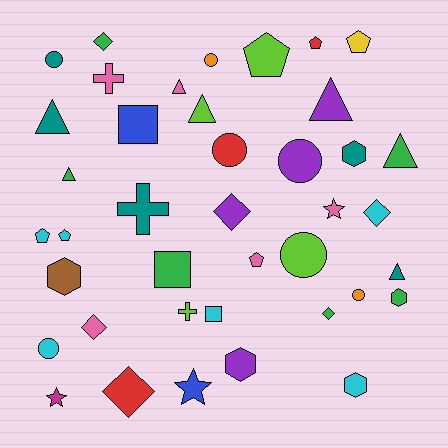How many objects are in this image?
There are 40 objects.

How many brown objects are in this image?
There is 1 brown object.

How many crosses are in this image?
There are 3 crosses.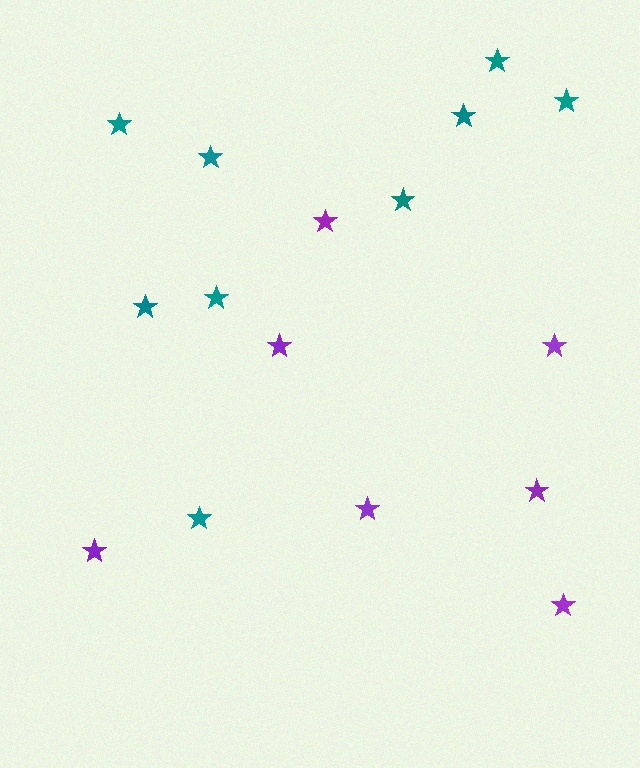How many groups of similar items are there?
There are 2 groups: one group of purple stars (7) and one group of teal stars (9).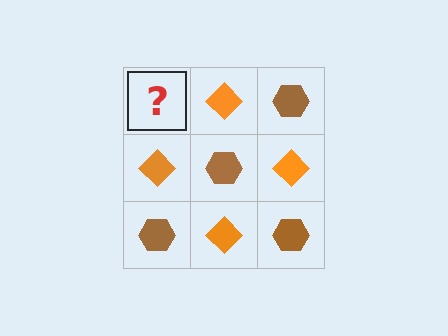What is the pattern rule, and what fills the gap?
The rule is that it alternates brown hexagon and orange diamond in a checkerboard pattern. The gap should be filled with a brown hexagon.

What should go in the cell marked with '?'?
The missing cell should contain a brown hexagon.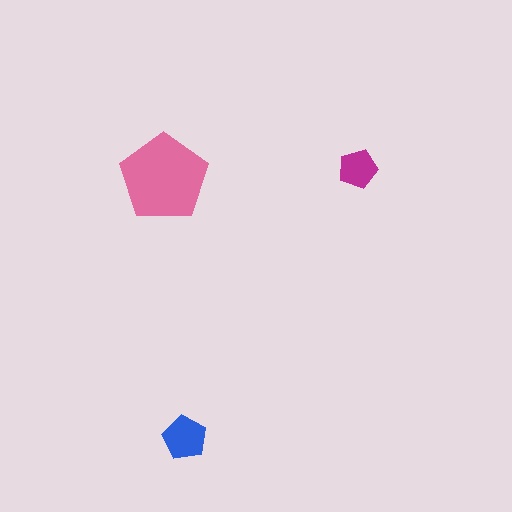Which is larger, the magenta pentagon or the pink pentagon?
The pink one.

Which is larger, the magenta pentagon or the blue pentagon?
The blue one.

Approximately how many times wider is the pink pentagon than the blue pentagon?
About 2 times wider.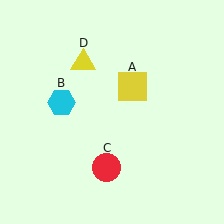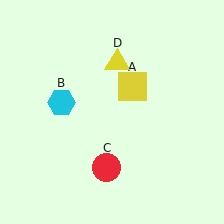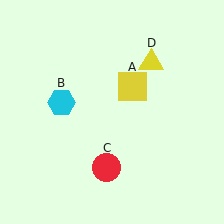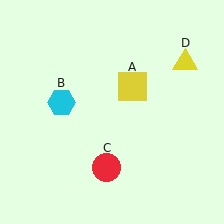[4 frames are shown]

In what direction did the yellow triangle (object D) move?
The yellow triangle (object D) moved right.